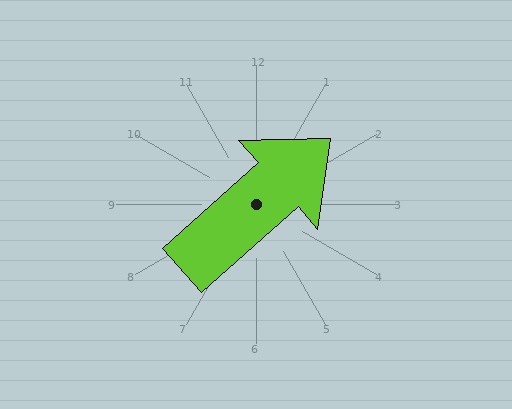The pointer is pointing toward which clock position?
Roughly 2 o'clock.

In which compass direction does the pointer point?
Northeast.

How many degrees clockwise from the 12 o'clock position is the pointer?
Approximately 48 degrees.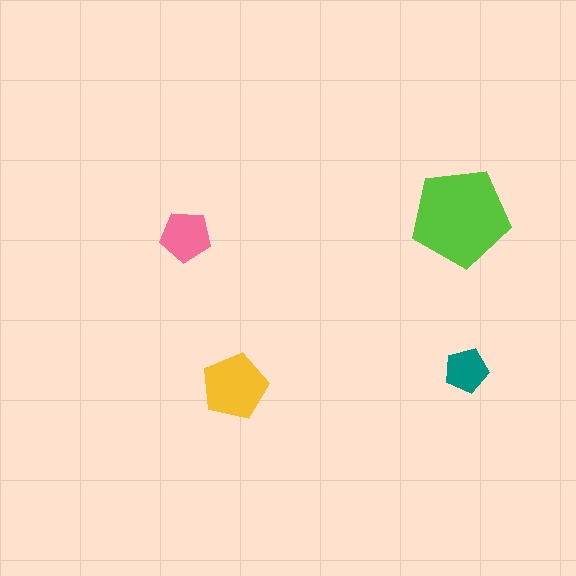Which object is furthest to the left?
The pink pentagon is leftmost.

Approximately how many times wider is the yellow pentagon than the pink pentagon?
About 1.5 times wider.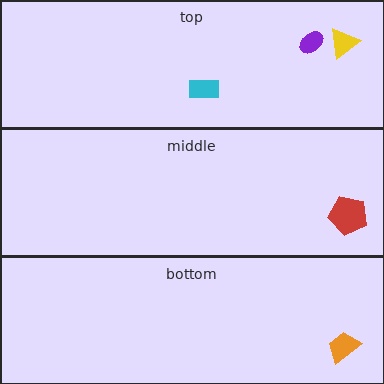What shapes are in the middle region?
The red pentagon.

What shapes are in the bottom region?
The orange trapezoid.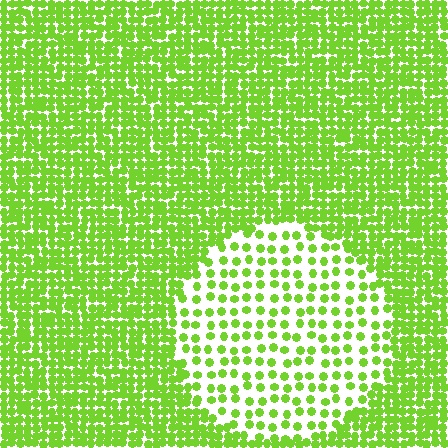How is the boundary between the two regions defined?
The boundary is defined by a change in element density (approximately 2.5x ratio). All elements are the same color, size, and shape.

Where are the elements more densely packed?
The elements are more densely packed outside the circle boundary.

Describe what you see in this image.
The image contains small lime elements arranged at two different densities. A circle-shaped region is visible where the elements are less densely packed than the surrounding area.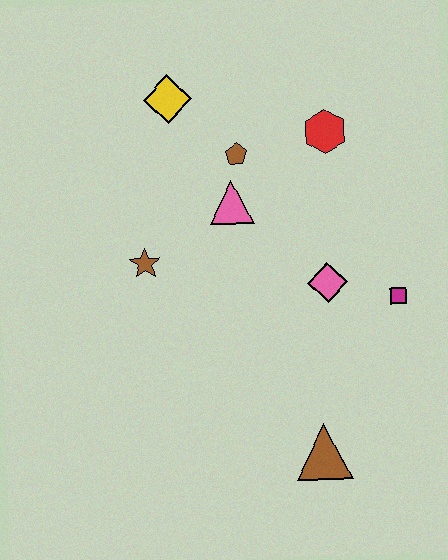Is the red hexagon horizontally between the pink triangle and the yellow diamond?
No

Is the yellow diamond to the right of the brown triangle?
No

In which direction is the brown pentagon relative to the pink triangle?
The brown pentagon is above the pink triangle.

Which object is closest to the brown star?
The pink triangle is closest to the brown star.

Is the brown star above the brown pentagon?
No